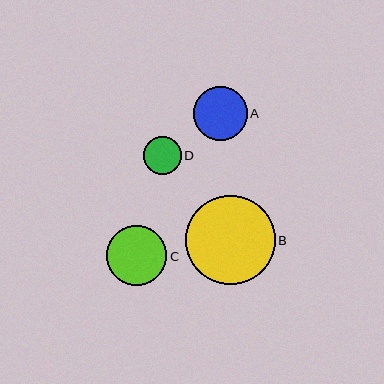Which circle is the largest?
Circle B is the largest with a size of approximately 89 pixels.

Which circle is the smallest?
Circle D is the smallest with a size of approximately 38 pixels.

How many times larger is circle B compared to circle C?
Circle B is approximately 1.5 times the size of circle C.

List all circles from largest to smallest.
From largest to smallest: B, C, A, D.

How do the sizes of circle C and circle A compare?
Circle C and circle A are approximately the same size.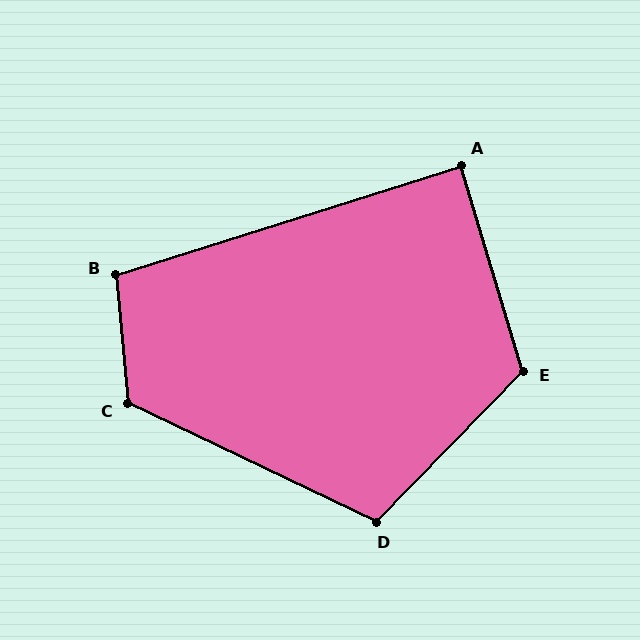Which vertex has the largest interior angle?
C, at approximately 121 degrees.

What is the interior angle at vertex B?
Approximately 102 degrees (obtuse).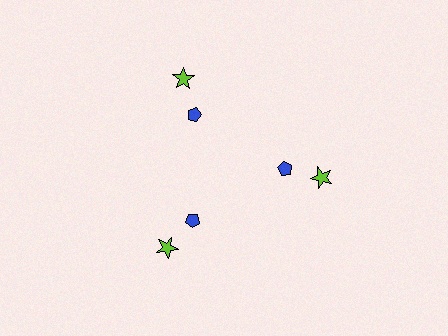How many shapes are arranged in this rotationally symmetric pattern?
There are 6 shapes, arranged in 3 groups of 2.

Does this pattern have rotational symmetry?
Yes, this pattern has 3-fold rotational symmetry. It looks the same after rotating 120 degrees around the center.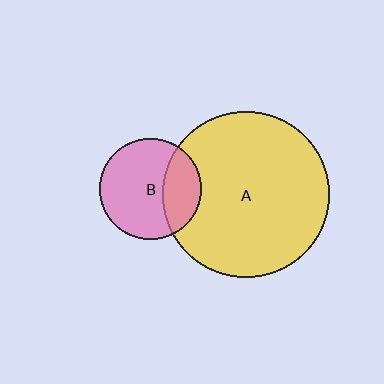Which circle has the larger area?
Circle A (yellow).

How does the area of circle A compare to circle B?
Approximately 2.7 times.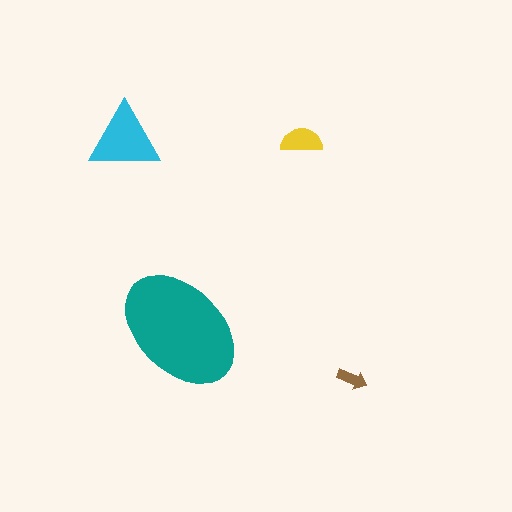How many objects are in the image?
There are 4 objects in the image.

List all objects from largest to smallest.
The teal ellipse, the cyan triangle, the yellow semicircle, the brown arrow.